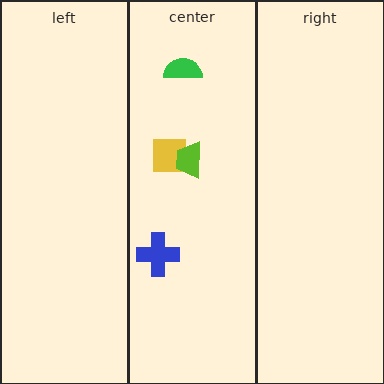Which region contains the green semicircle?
The center region.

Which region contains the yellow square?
The center region.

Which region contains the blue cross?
The center region.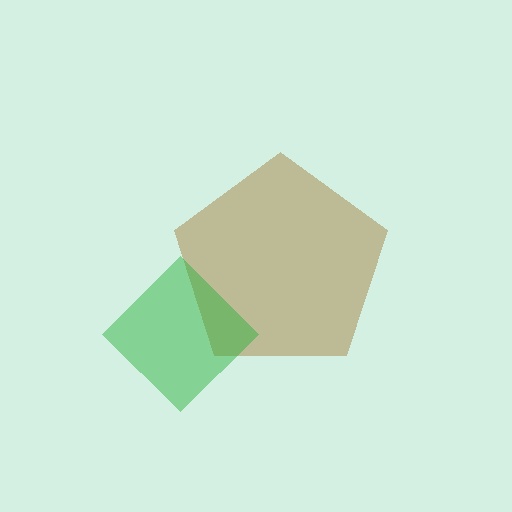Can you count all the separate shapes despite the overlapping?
Yes, there are 2 separate shapes.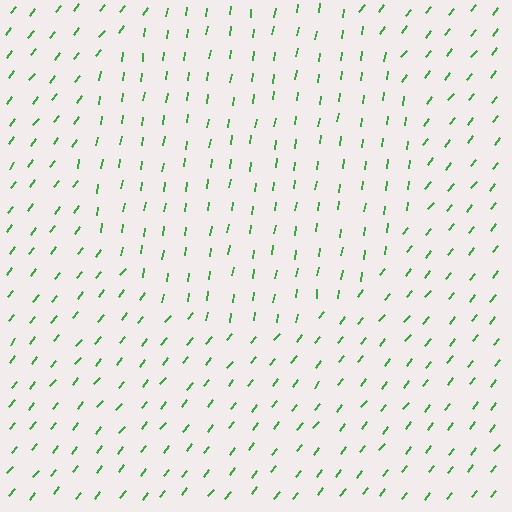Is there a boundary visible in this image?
Yes, there is a texture boundary formed by a change in line orientation.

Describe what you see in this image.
The image is filled with small green line segments. A circle region in the image has lines oriented differently from the surrounding lines, creating a visible texture boundary.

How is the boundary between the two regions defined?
The boundary is defined purely by a change in line orientation (approximately 30 degrees difference). All lines are the same color and thickness.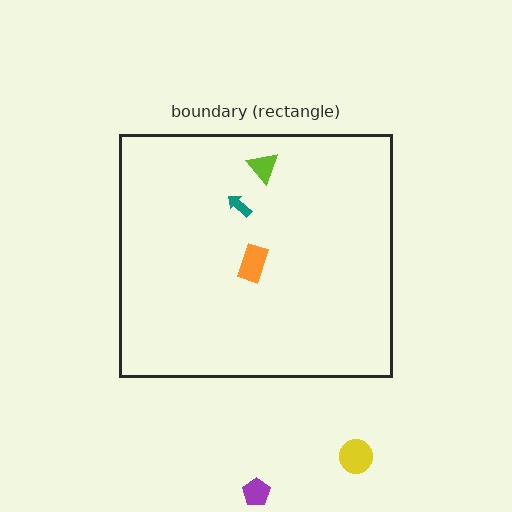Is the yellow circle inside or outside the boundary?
Outside.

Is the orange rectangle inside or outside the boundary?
Inside.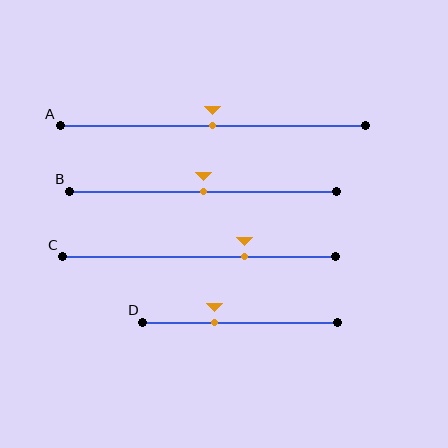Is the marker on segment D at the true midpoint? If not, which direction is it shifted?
No, the marker on segment D is shifted to the left by about 13% of the segment length.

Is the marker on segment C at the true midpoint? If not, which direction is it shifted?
No, the marker on segment C is shifted to the right by about 17% of the segment length.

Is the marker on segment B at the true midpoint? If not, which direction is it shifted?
Yes, the marker on segment B is at the true midpoint.